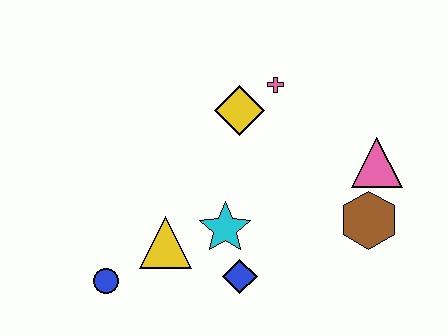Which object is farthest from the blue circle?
The pink triangle is farthest from the blue circle.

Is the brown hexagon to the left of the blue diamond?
No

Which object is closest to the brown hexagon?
The pink triangle is closest to the brown hexagon.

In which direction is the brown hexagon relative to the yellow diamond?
The brown hexagon is to the right of the yellow diamond.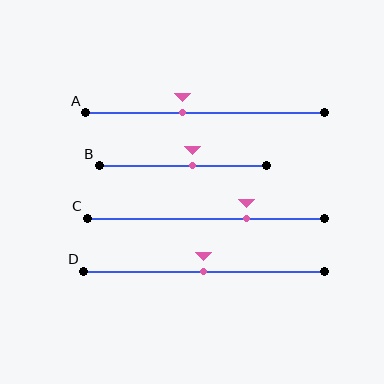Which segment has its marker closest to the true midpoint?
Segment D has its marker closest to the true midpoint.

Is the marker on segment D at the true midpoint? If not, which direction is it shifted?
Yes, the marker on segment D is at the true midpoint.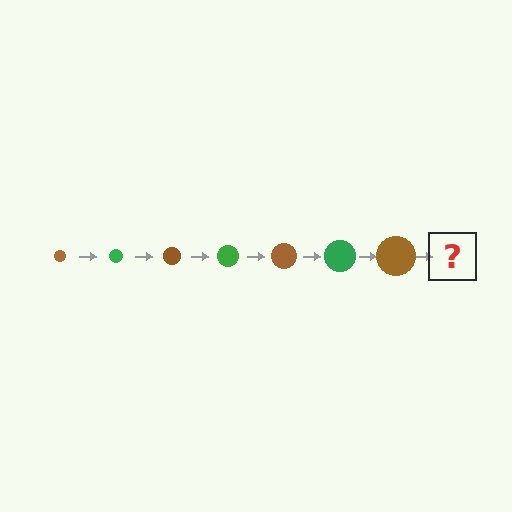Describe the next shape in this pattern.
It should be a green circle, larger than the previous one.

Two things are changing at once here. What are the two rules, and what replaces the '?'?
The two rules are that the circle grows larger each step and the color cycles through brown and green. The '?' should be a green circle, larger than the previous one.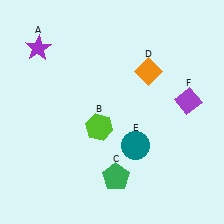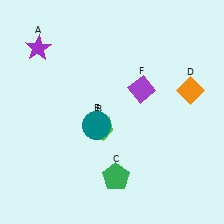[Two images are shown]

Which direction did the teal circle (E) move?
The teal circle (E) moved left.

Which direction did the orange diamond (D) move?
The orange diamond (D) moved right.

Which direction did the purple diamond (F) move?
The purple diamond (F) moved left.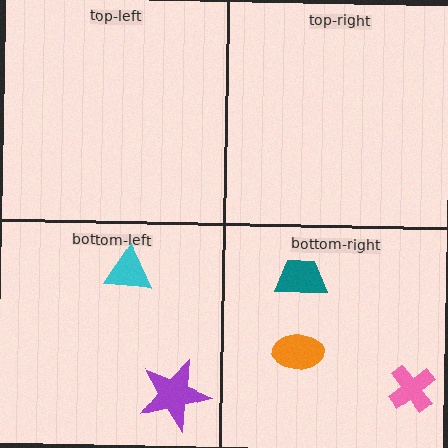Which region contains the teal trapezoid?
The bottom-right region.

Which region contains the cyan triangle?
The bottom-left region.